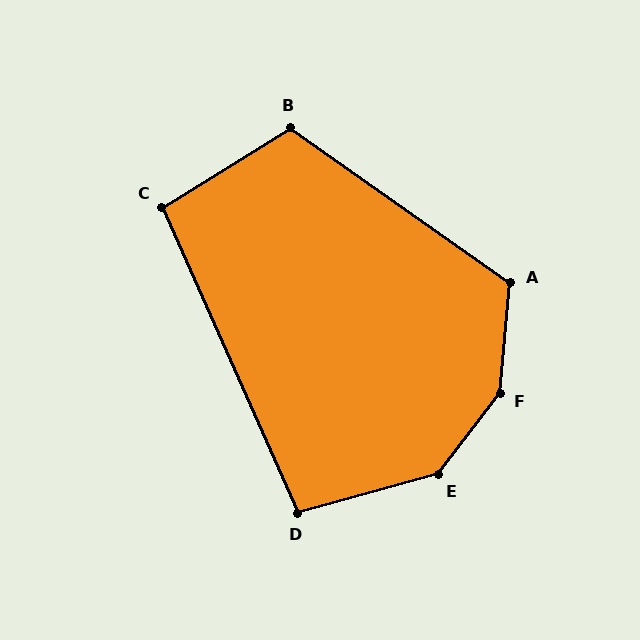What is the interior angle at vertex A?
Approximately 120 degrees (obtuse).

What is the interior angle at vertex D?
Approximately 98 degrees (obtuse).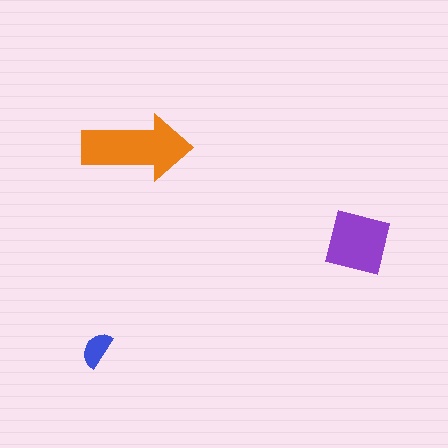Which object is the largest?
The orange arrow.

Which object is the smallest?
The blue semicircle.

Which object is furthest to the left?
The blue semicircle is leftmost.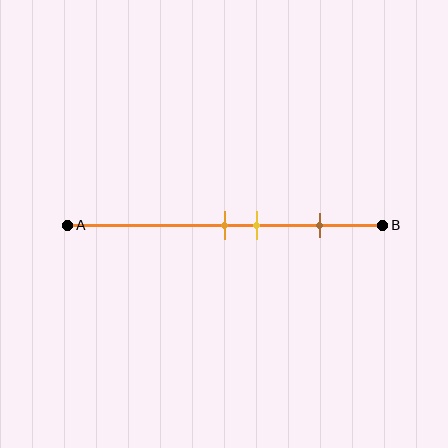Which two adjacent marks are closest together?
The orange and yellow marks are the closest adjacent pair.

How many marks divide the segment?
There are 3 marks dividing the segment.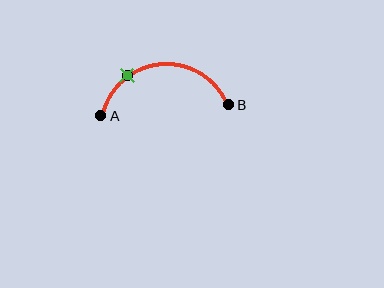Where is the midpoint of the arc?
The arc midpoint is the point on the curve farthest from the straight line joining A and B. It sits above that line.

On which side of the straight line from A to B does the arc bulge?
The arc bulges above the straight line connecting A and B.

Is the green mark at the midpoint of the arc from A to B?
No. The green mark lies on the arc but is closer to endpoint A. The arc midpoint would be at the point on the curve equidistant along the arc from both A and B.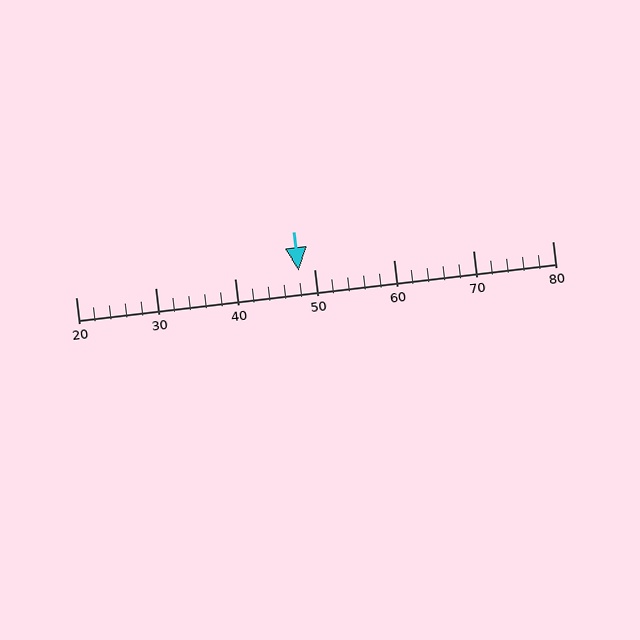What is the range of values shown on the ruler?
The ruler shows values from 20 to 80.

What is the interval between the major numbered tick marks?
The major tick marks are spaced 10 units apart.